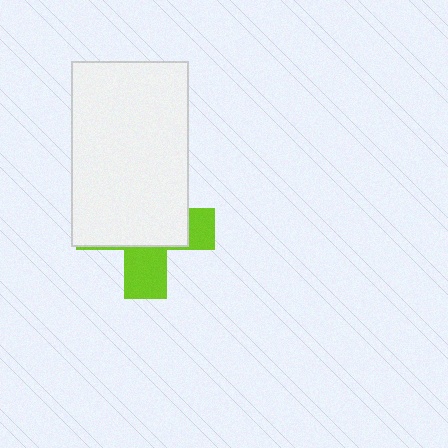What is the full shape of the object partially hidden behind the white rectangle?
The partially hidden object is a lime cross.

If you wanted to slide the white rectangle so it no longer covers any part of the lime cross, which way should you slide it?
Slide it up — that is the most direct way to separate the two shapes.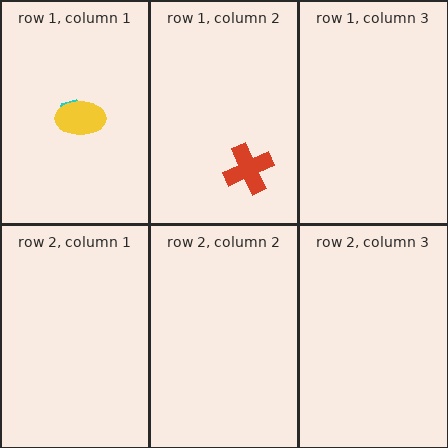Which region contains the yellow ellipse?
The row 1, column 1 region.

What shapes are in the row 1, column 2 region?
The red cross.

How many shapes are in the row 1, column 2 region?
1.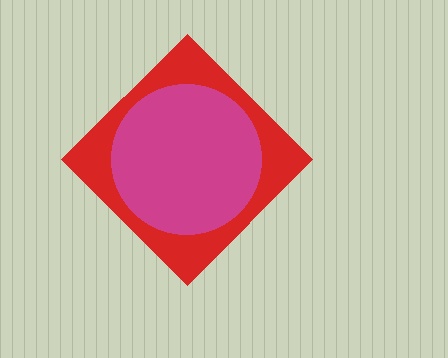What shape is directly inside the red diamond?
The magenta circle.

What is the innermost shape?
The magenta circle.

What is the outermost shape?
The red diamond.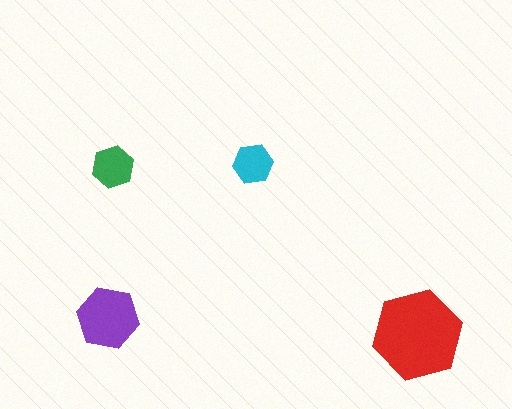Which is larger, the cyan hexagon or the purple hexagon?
The purple one.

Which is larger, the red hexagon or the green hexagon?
The red one.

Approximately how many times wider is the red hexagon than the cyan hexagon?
About 2 times wider.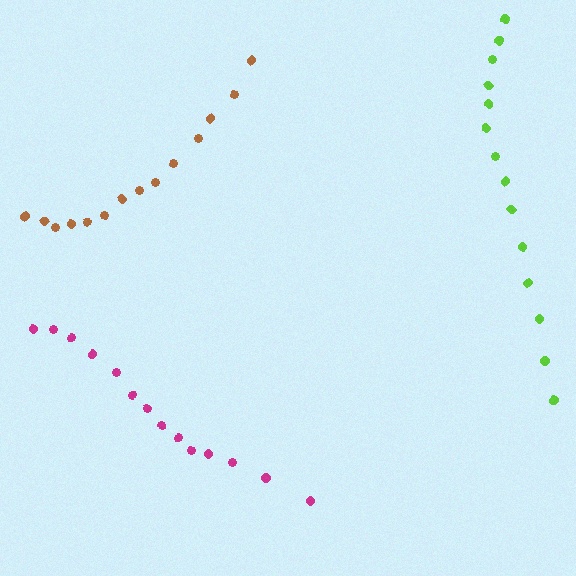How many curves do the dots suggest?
There are 3 distinct paths.